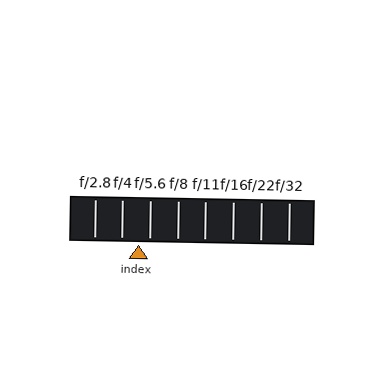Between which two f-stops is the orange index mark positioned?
The index mark is between f/4 and f/5.6.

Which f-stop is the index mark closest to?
The index mark is closest to f/5.6.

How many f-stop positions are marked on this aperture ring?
There are 8 f-stop positions marked.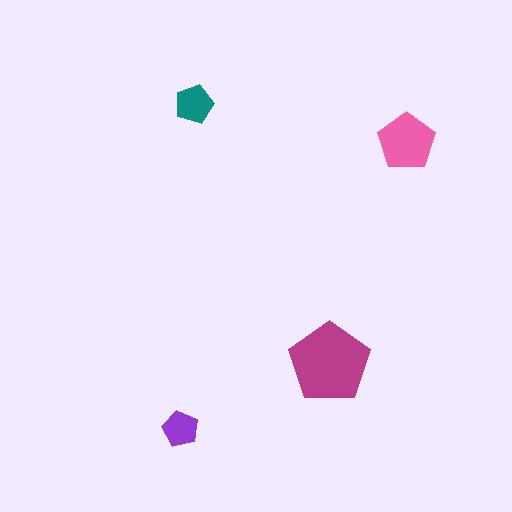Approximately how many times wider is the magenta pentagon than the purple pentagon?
About 2 times wider.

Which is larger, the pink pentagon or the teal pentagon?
The pink one.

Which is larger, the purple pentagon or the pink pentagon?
The pink one.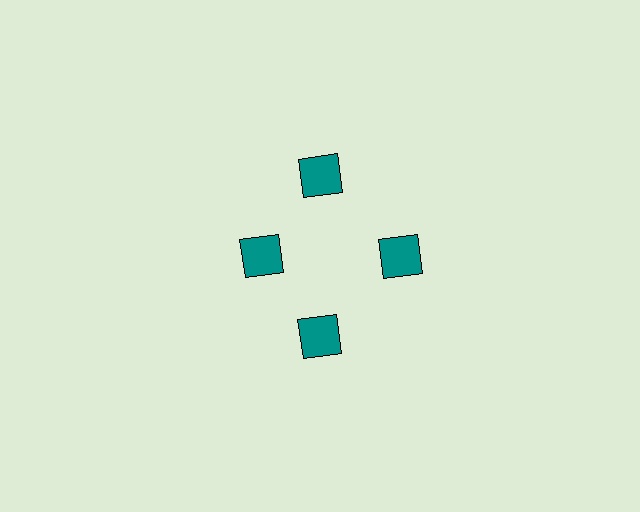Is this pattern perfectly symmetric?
No. The 4 teal squares are arranged in a ring, but one element near the 9 o'clock position is pulled inward toward the center, breaking the 4-fold rotational symmetry.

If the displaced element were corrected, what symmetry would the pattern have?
It would have 4-fold rotational symmetry — the pattern would map onto itself every 90 degrees.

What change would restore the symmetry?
The symmetry would be restored by moving it outward, back onto the ring so that all 4 squares sit at equal angles and equal distance from the center.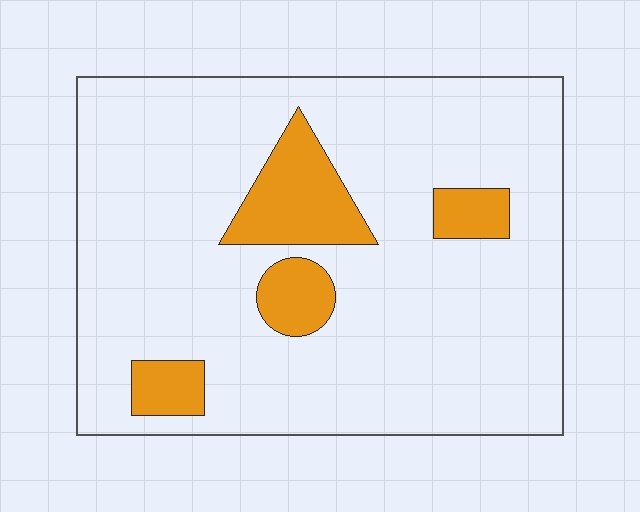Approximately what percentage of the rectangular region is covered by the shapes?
Approximately 15%.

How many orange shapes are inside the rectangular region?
4.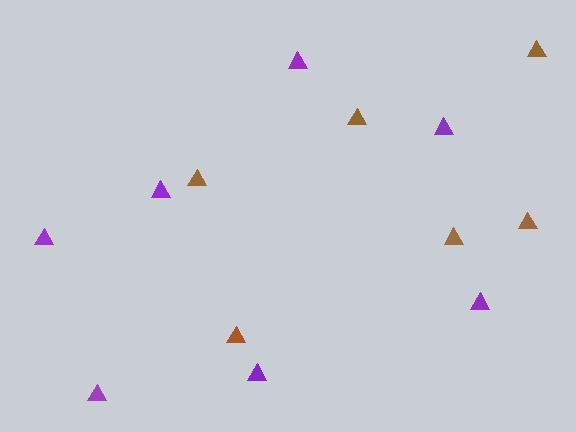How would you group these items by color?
There are 2 groups: one group of brown triangles (6) and one group of purple triangles (7).